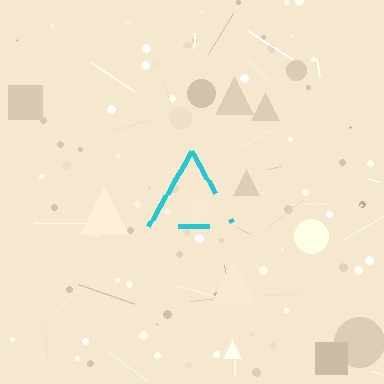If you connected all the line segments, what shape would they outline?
They would outline a triangle.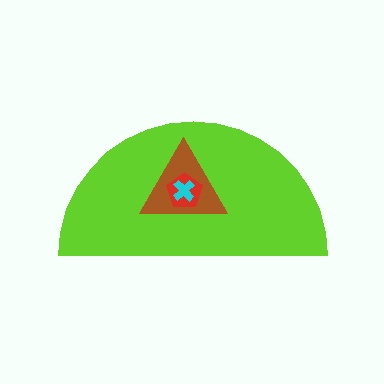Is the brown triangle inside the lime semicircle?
Yes.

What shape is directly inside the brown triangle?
The red pentagon.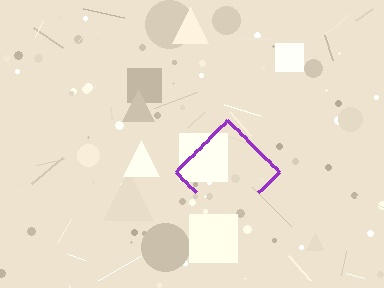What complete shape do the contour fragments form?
The contour fragments form a diamond.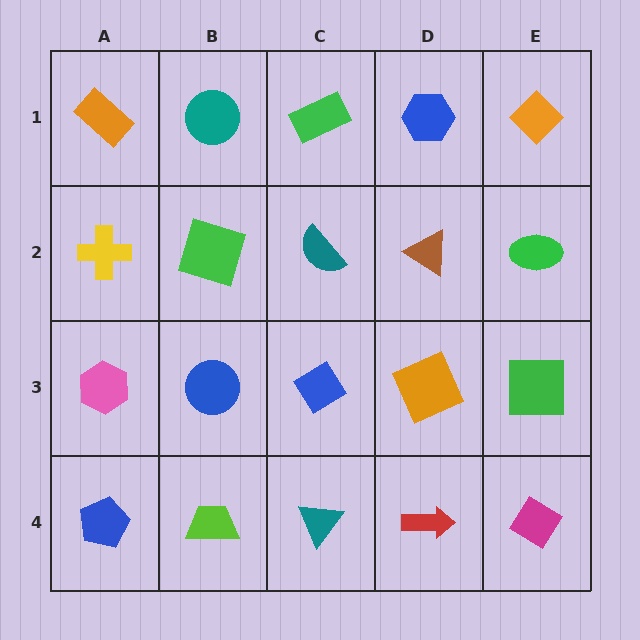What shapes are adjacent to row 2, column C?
A green rectangle (row 1, column C), a blue diamond (row 3, column C), a green square (row 2, column B), a brown triangle (row 2, column D).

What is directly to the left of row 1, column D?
A green rectangle.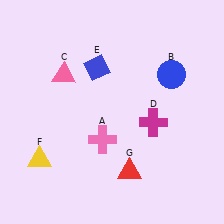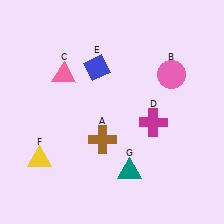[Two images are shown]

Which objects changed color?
A changed from pink to brown. B changed from blue to pink. G changed from red to teal.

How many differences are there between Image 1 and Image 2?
There are 3 differences between the two images.